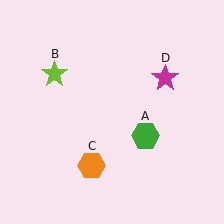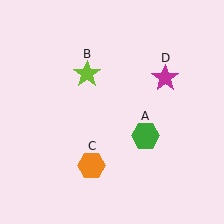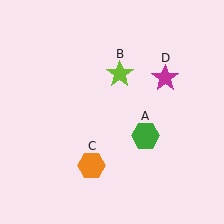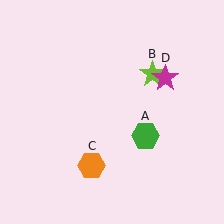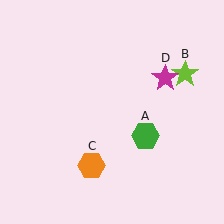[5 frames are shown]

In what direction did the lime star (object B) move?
The lime star (object B) moved right.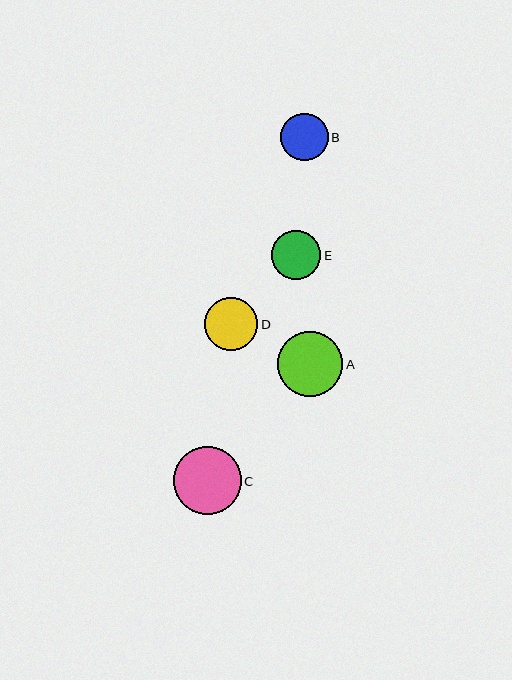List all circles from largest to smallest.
From largest to smallest: C, A, D, E, B.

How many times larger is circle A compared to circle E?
Circle A is approximately 1.3 times the size of circle E.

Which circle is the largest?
Circle C is the largest with a size of approximately 68 pixels.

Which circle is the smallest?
Circle B is the smallest with a size of approximately 48 pixels.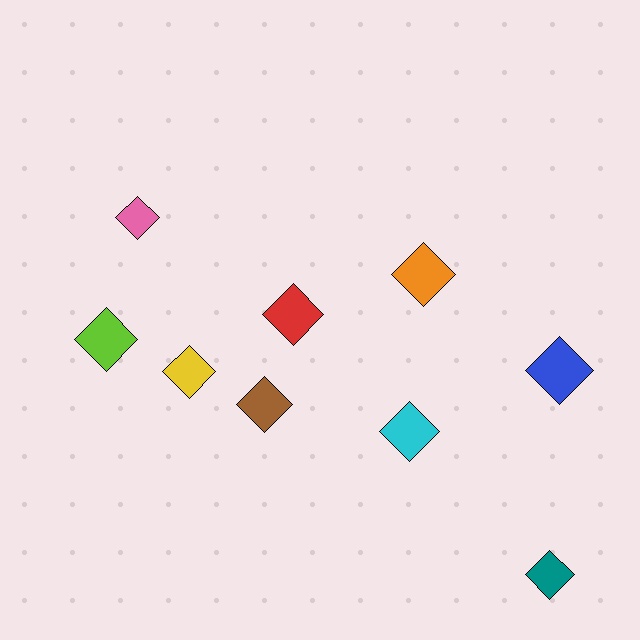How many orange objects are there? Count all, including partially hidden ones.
There is 1 orange object.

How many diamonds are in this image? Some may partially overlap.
There are 9 diamonds.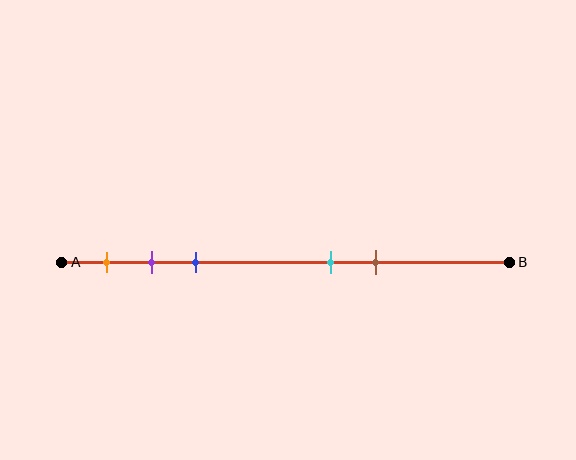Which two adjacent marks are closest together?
The purple and blue marks are the closest adjacent pair.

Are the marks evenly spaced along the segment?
No, the marks are not evenly spaced.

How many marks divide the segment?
There are 5 marks dividing the segment.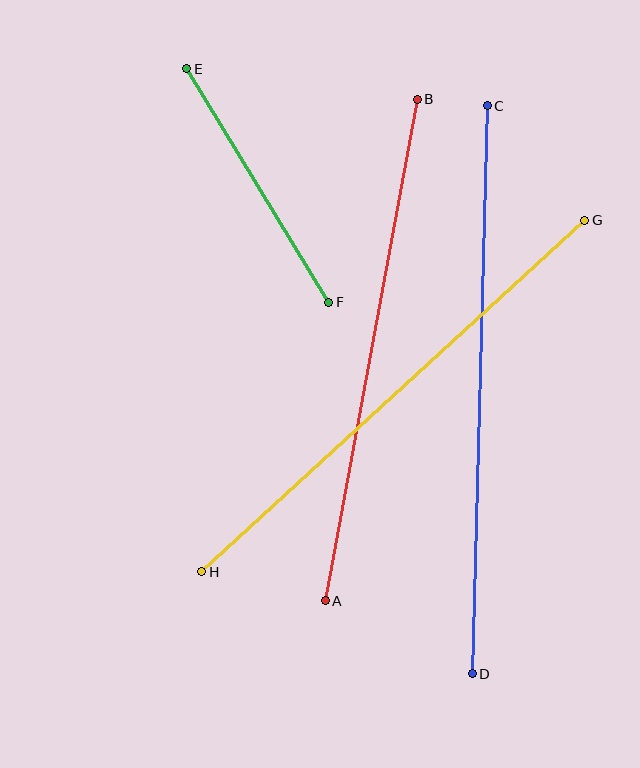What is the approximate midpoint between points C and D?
The midpoint is at approximately (480, 390) pixels.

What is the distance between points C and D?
The distance is approximately 568 pixels.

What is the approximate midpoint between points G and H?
The midpoint is at approximately (393, 396) pixels.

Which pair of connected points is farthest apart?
Points C and D are farthest apart.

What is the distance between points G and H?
The distance is approximately 520 pixels.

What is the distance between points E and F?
The distance is approximately 273 pixels.